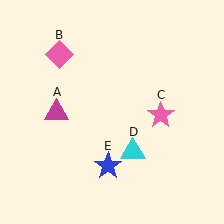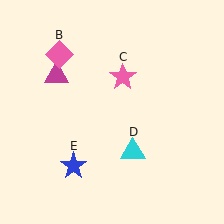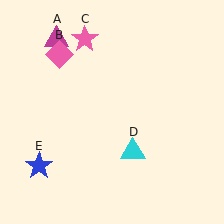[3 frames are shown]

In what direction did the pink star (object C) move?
The pink star (object C) moved up and to the left.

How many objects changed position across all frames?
3 objects changed position: magenta triangle (object A), pink star (object C), blue star (object E).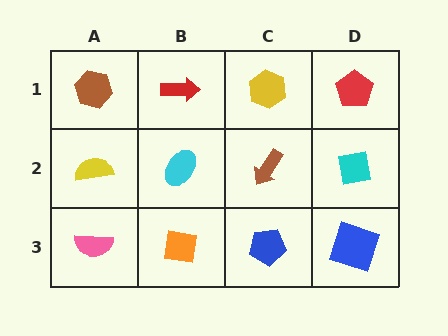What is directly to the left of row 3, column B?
A pink semicircle.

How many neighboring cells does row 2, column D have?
3.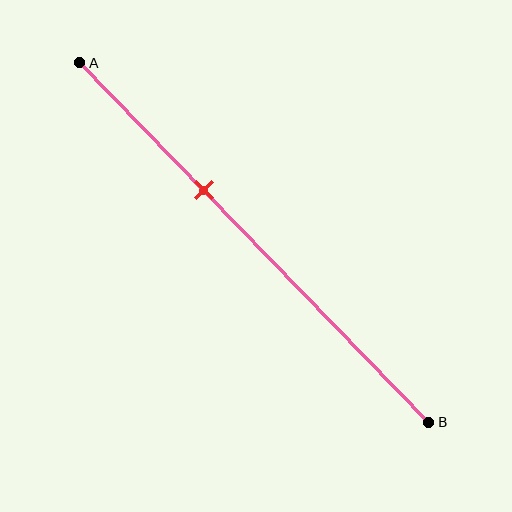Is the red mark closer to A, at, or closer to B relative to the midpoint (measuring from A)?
The red mark is closer to point A than the midpoint of segment AB.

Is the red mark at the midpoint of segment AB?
No, the mark is at about 35% from A, not at the 50% midpoint.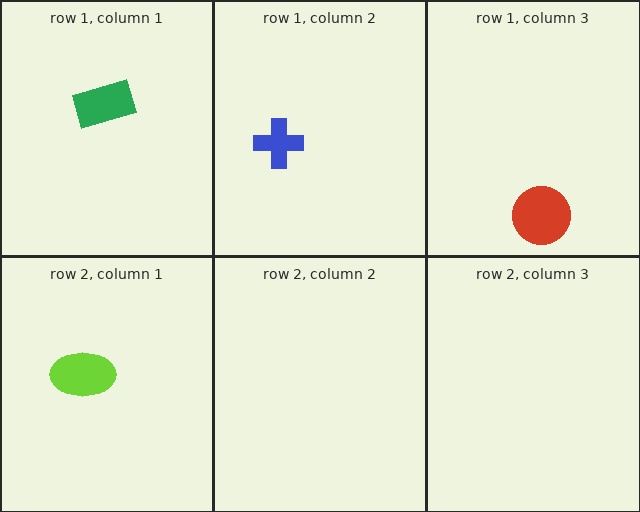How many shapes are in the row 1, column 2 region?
1.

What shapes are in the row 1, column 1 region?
The green rectangle.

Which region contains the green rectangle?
The row 1, column 1 region.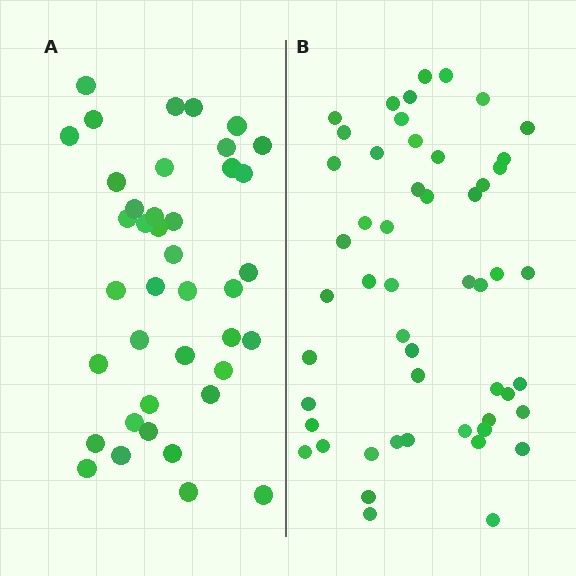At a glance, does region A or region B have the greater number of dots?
Region B (the right region) has more dots.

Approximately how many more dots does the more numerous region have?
Region B has roughly 12 or so more dots than region A.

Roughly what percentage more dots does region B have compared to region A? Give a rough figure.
About 30% more.